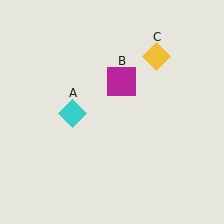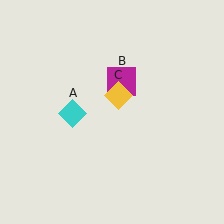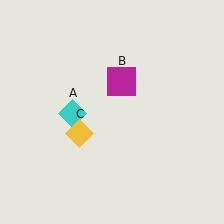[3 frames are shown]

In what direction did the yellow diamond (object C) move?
The yellow diamond (object C) moved down and to the left.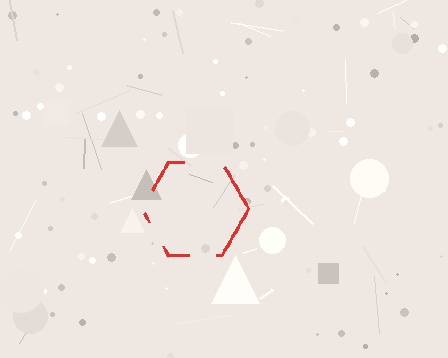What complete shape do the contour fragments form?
The contour fragments form a hexagon.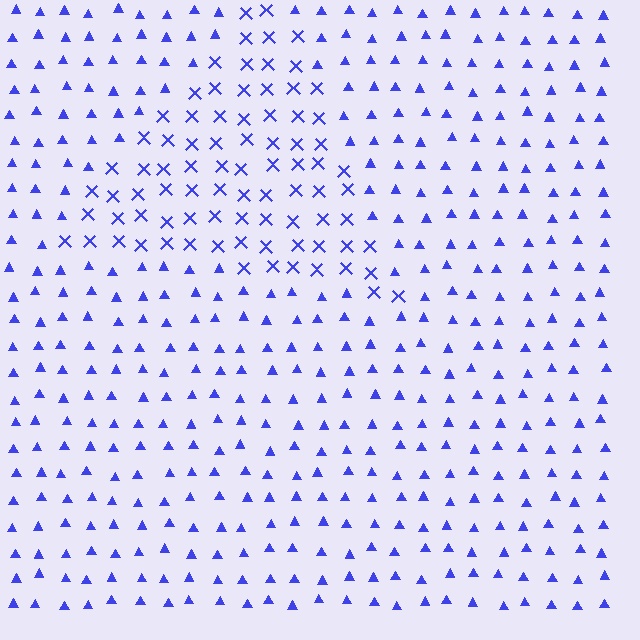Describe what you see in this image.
The image is filled with small blue elements arranged in a uniform grid. A triangle-shaped region contains X marks, while the surrounding area contains triangles. The boundary is defined purely by the change in element shape.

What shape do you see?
I see a triangle.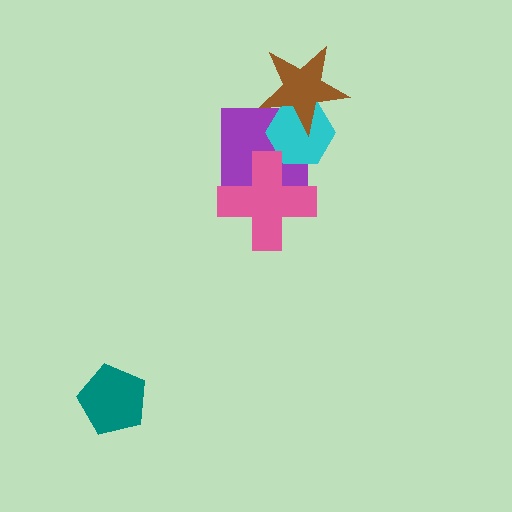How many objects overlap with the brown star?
2 objects overlap with the brown star.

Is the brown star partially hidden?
No, no other shape covers it.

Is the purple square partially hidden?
Yes, it is partially covered by another shape.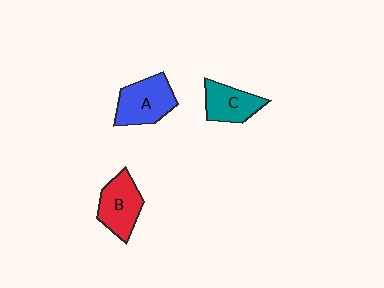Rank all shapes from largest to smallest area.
From largest to smallest: A (blue), B (red), C (teal).